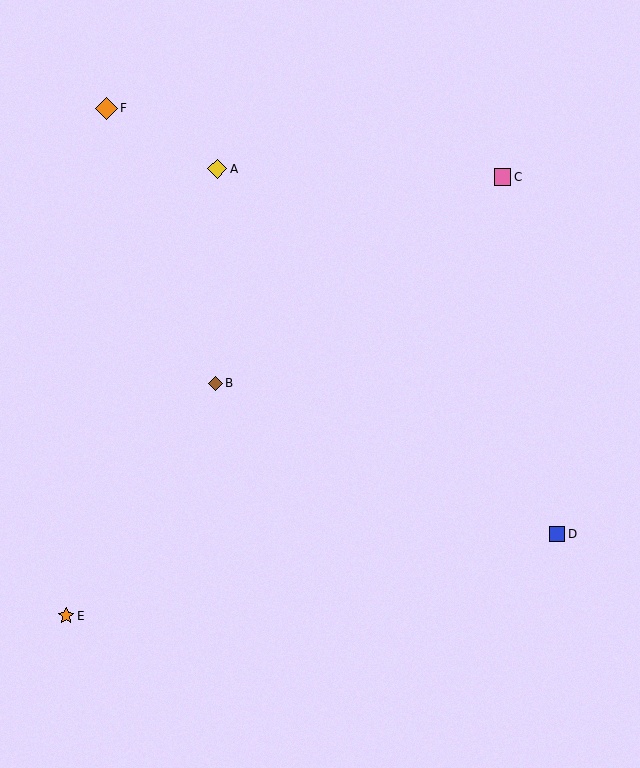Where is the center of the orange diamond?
The center of the orange diamond is at (106, 108).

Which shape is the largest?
The orange diamond (labeled F) is the largest.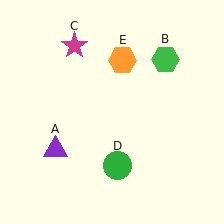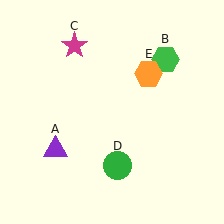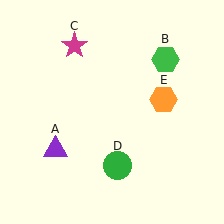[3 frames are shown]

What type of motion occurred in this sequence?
The orange hexagon (object E) rotated clockwise around the center of the scene.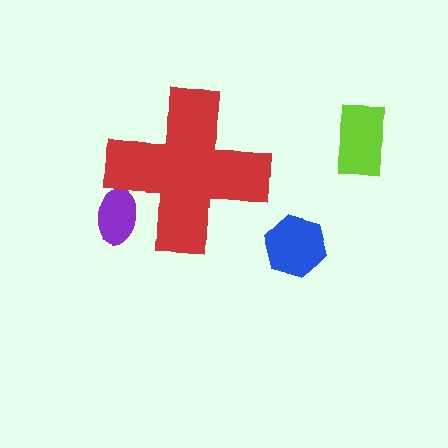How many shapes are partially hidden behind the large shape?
1 shape is partially hidden.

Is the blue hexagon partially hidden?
No, the blue hexagon is fully visible.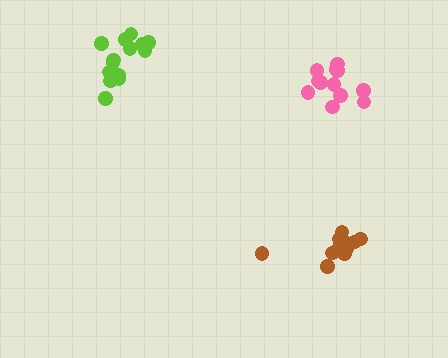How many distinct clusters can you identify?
There are 3 distinct clusters.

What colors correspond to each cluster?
The clusters are colored: pink, lime, brown.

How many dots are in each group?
Group 1: 12 dots, Group 2: 14 dots, Group 3: 14 dots (40 total).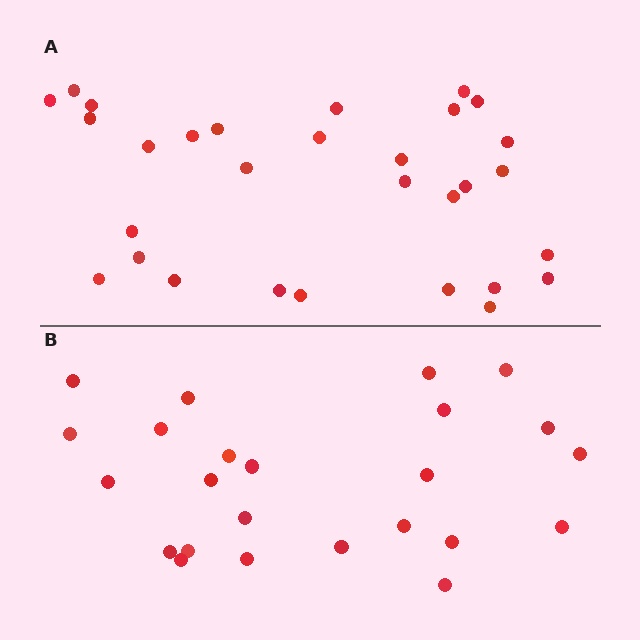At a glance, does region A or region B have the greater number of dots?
Region A (the top region) has more dots.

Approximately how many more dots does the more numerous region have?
Region A has about 6 more dots than region B.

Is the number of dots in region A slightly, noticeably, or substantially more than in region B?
Region A has noticeably more, but not dramatically so. The ratio is roughly 1.2 to 1.